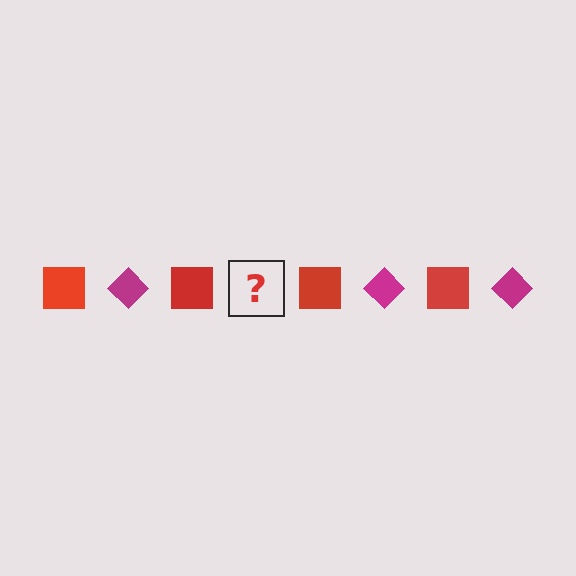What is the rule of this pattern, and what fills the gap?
The rule is that the pattern alternates between red square and magenta diamond. The gap should be filled with a magenta diamond.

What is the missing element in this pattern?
The missing element is a magenta diamond.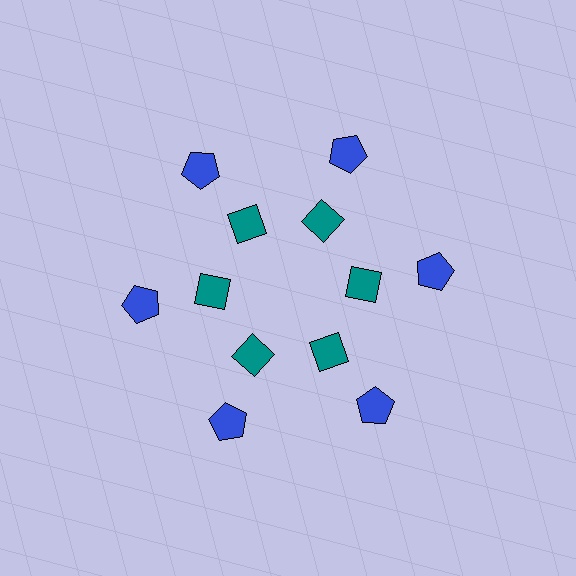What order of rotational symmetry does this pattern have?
This pattern has 6-fold rotational symmetry.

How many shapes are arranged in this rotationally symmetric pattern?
There are 12 shapes, arranged in 6 groups of 2.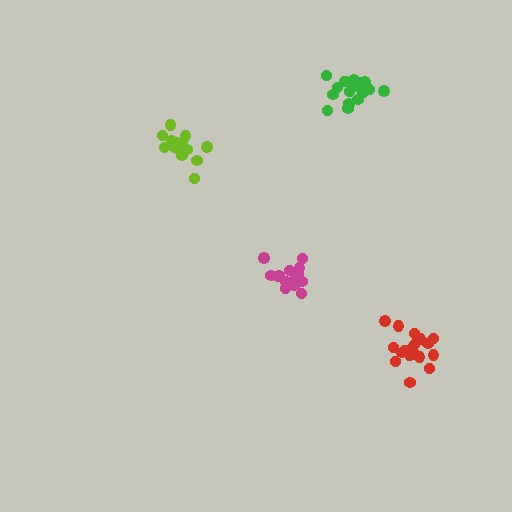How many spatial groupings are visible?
There are 4 spatial groupings.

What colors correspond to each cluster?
The clusters are colored: lime, green, magenta, red.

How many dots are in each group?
Group 1: 14 dots, Group 2: 19 dots, Group 3: 15 dots, Group 4: 20 dots (68 total).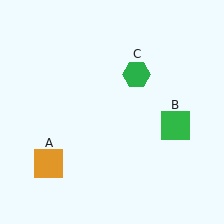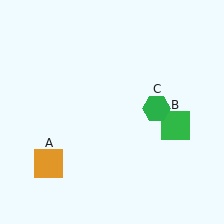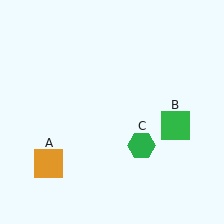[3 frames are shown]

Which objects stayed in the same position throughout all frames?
Orange square (object A) and green square (object B) remained stationary.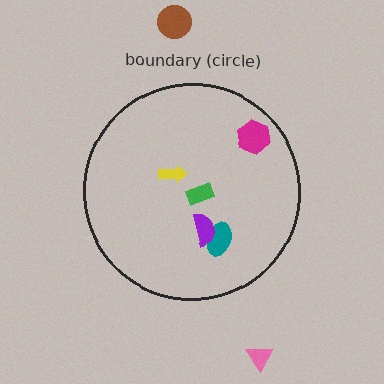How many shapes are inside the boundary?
5 inside, 2 outside.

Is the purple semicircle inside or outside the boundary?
Inside.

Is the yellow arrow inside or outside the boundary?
Inside.